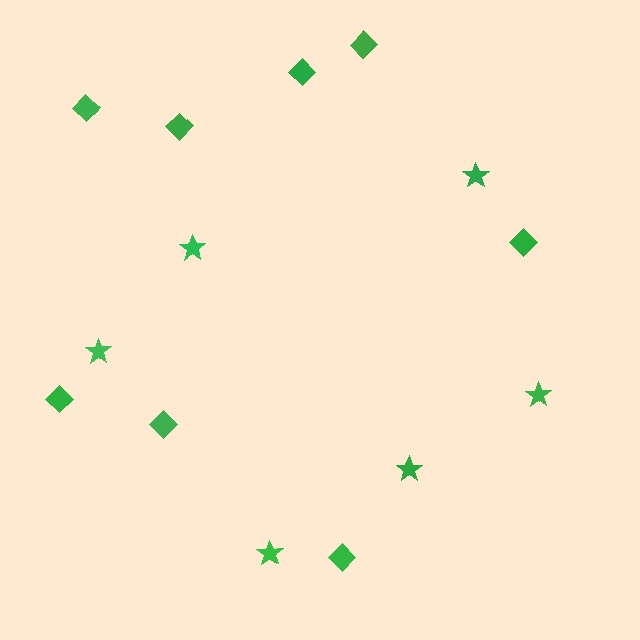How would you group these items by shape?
There are 2 groups: one group of stars (6) and one group of diamonds (8).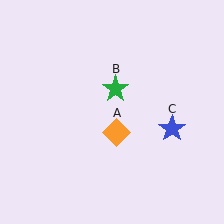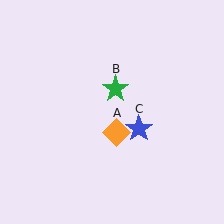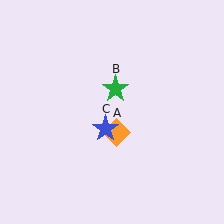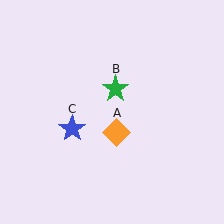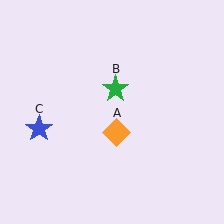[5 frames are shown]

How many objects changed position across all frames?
1 object changed position: blue star (object C).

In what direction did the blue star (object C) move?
The blue star (object C) moved left.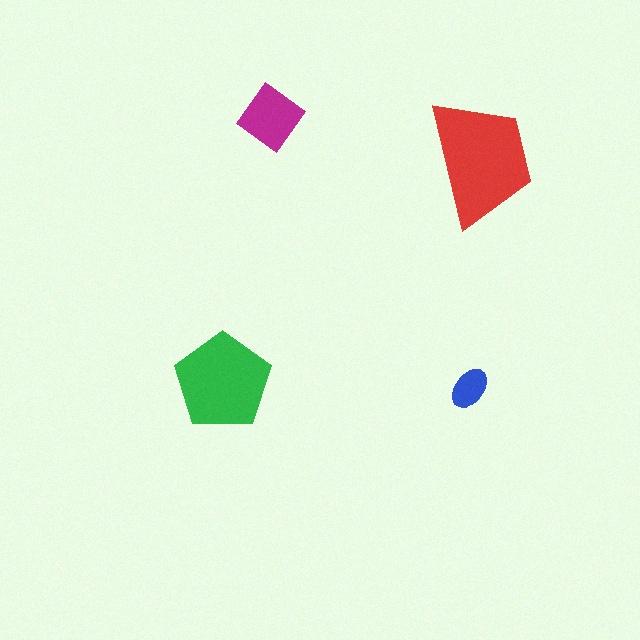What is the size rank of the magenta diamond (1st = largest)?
3rd.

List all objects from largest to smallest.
The red trapezoid, the green pentagon, the magenta diamond, the blue ellipse.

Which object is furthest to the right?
The red trapezoid is rightmost.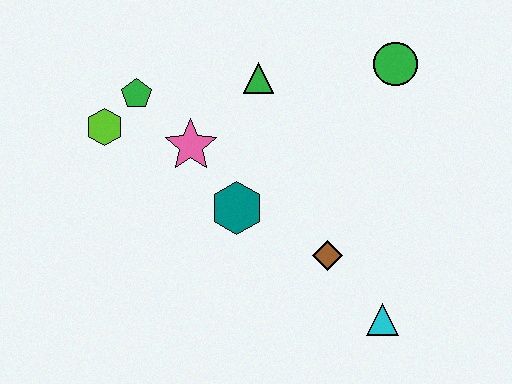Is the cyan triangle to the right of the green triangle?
Yes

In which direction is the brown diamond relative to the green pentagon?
The brown diamond is to the right of the green pentagon.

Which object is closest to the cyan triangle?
The brown diamond is closest to the cyan triangle.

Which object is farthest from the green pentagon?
The cyan triangle is farthest from the green pentagon.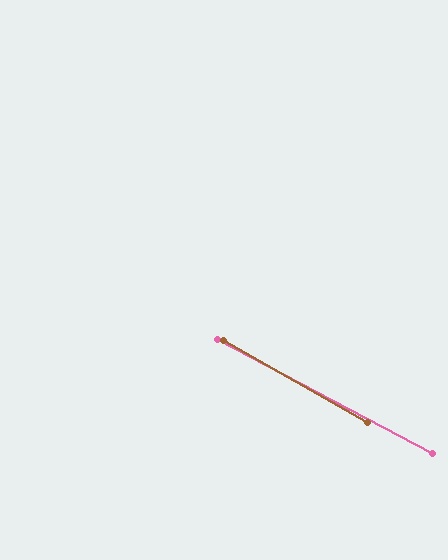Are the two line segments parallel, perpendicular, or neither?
Parallel — their directions differ by only 1.8°.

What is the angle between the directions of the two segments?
Approximately 2 degrees.